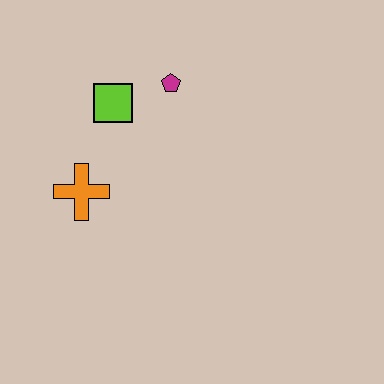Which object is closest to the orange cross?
The lime square is closest to the orange cross.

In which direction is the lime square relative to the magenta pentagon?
The lime square is to the left of the magenta pentagon.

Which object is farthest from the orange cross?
The magenta pentagon is farthest from the orange cross.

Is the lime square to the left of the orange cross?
No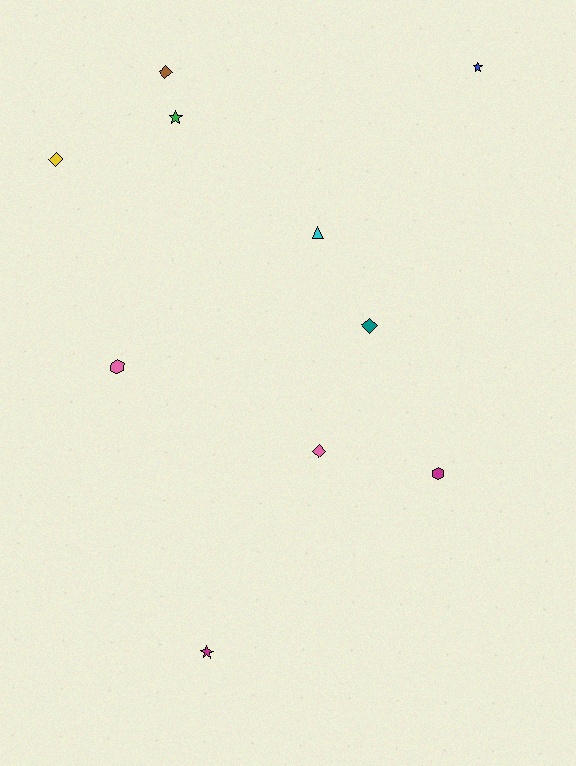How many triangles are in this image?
There is 1 triangle.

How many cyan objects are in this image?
There is 1 cyan object.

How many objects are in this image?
There are 10 objects.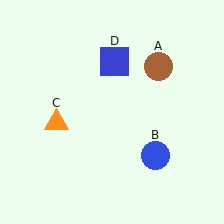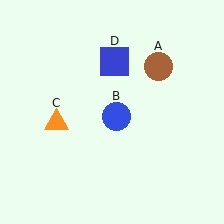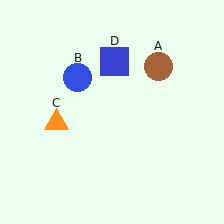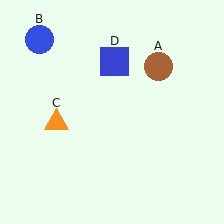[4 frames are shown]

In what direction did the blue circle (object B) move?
The blue circle (object B) moved up and to the left.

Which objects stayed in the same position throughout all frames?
Brown circle (object A) and orange triangle (object C) and blue square (object D) remained stationary.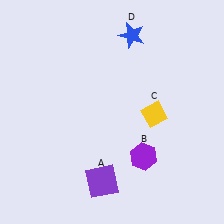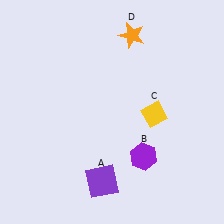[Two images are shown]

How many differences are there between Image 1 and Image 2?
There is 1 difference between the two images.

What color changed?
The star (D) changed from blue in Image 1 to orange in Image 2.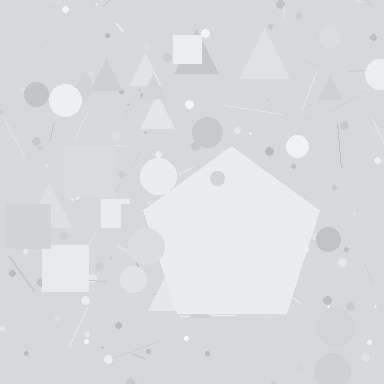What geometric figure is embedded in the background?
A pentagon is embedded in the background.